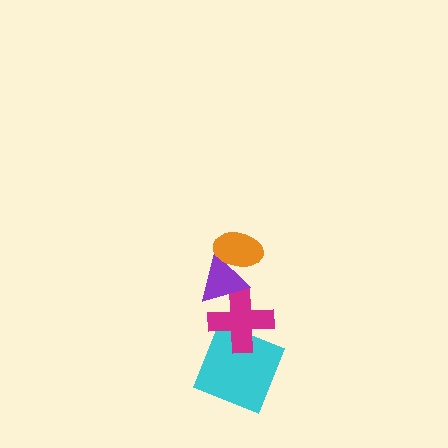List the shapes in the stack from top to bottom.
From top to bottom: the orange ellipse, the purple triangle, the magenta cross, the cyan square.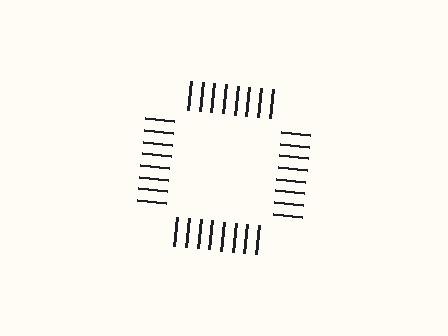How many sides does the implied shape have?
4 sides — the line-ends trace a square.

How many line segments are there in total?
32 — 8 along each of the 4 edges.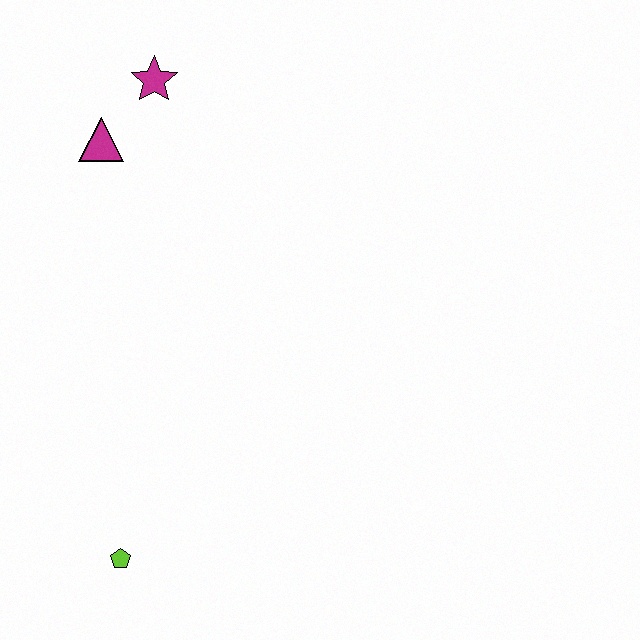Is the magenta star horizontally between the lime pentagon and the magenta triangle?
No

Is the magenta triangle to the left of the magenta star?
Yes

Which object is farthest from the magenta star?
The lime pentagon is farthest from the magenta star.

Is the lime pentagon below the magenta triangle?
Yes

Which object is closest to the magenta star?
The magenta triangle is closest to the magenta star.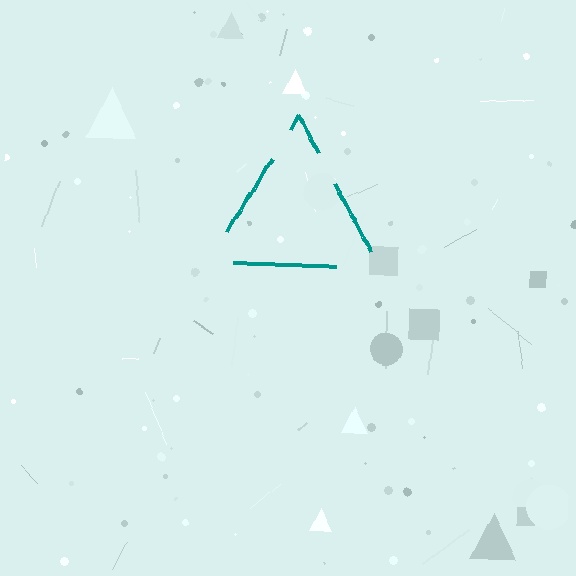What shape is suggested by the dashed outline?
The dashed outline suggests a triangle.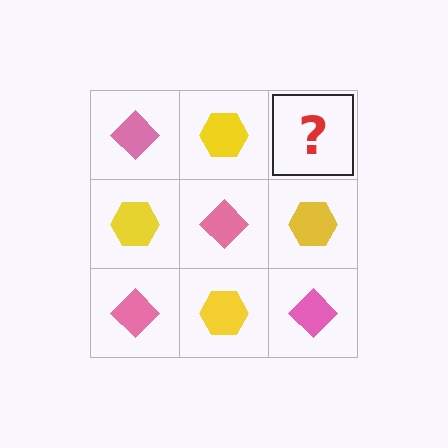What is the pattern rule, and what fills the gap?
The rule is that it alternates pink diamond and yellow hexagon in a checkerboard pattern. The gap should be filled with a pink diamond.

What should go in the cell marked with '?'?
The missing cell should contain a pink diamond.